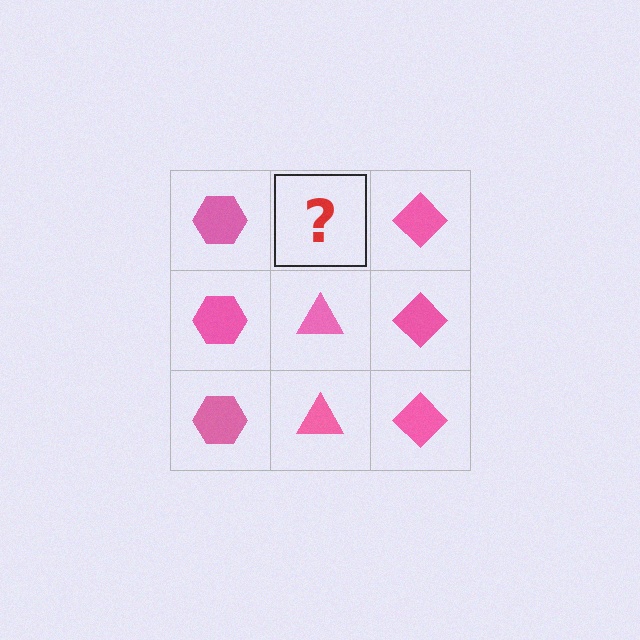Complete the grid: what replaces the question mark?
The question mark should be replaced with a pink triangle.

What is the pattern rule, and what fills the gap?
The rule is that each column has a consistent shape. The gap should be filled with a pink triangle.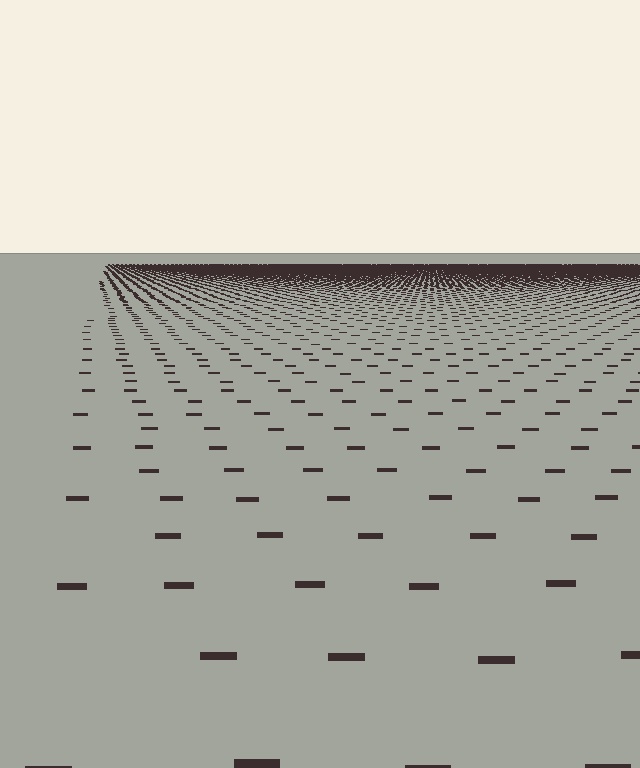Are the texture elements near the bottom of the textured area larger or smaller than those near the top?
Larger. Near the bottom, elements are closer to the viewer and appear at a bigger on-screen size.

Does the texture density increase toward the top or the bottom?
Density increases toward the top.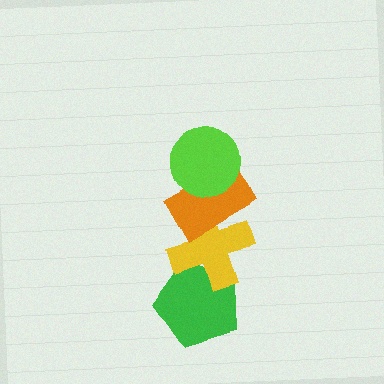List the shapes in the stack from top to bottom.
From top to bottom: the lime circle, the orange rectangle, the yellow cross, the green pentagon.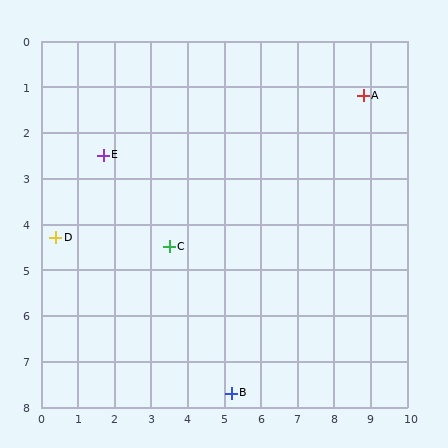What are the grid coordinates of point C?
Point C is at approximately (3.5, 4.5).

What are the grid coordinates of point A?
Point A is at approximately (8.8, 1.2).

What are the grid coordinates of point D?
Point D is at approximately (0.4, 4.3).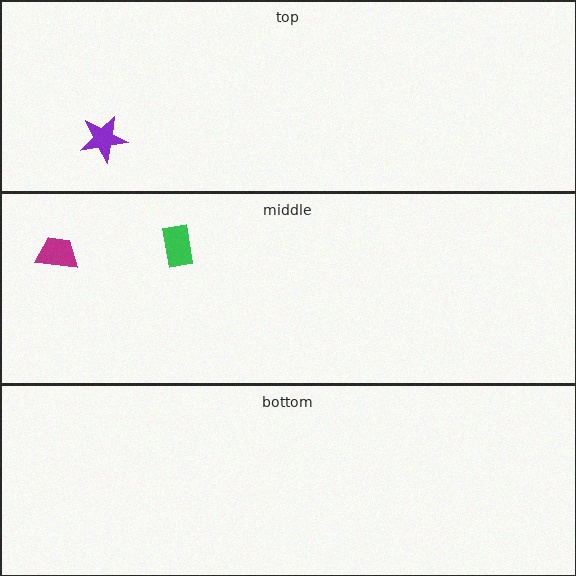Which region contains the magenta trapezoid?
The middle region.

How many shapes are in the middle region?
2.